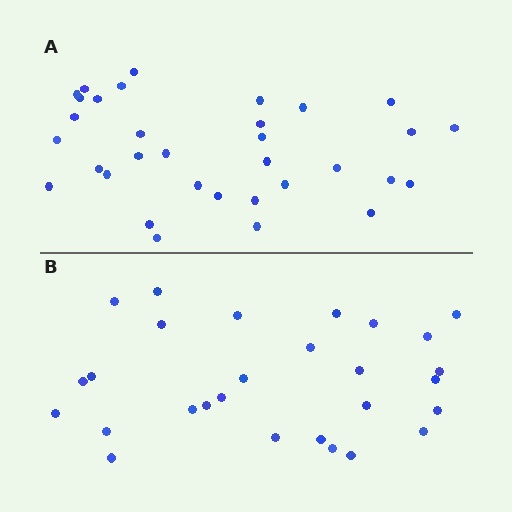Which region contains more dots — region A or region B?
Region A (the top region) has more dots.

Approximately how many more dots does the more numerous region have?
Region A has about 5 more dots than region B.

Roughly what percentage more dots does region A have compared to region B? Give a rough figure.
About 20% more.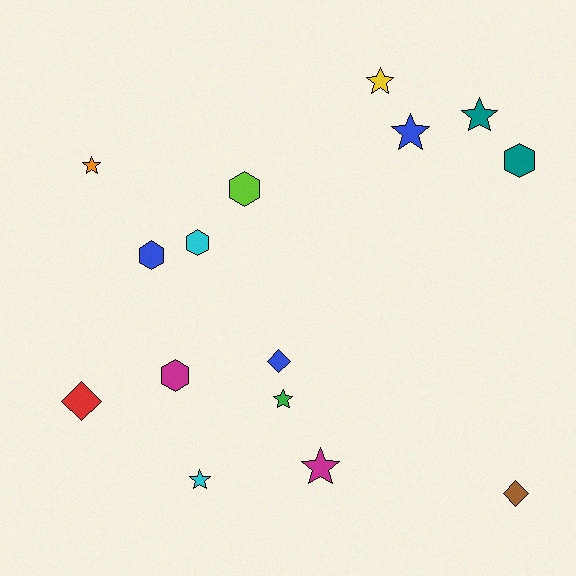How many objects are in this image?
There are 15 objects.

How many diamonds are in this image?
There are 3 diamonds.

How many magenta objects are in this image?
There are 2 magenta objects.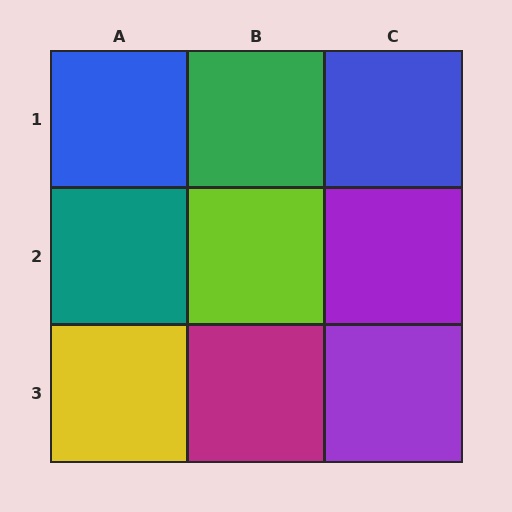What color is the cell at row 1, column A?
Blue.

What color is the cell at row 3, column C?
Purple.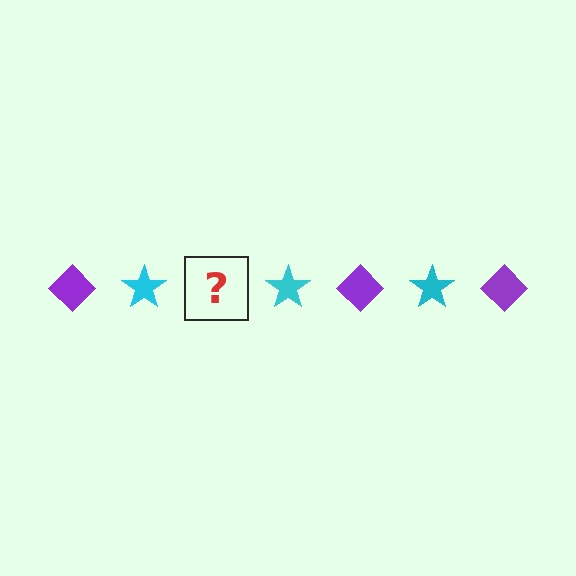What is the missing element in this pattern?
The missing element is a purple diamond.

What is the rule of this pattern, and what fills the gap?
The rule is that the pattern alternates between purple diamond and cyan star. The gap should be filled with a purple diamond.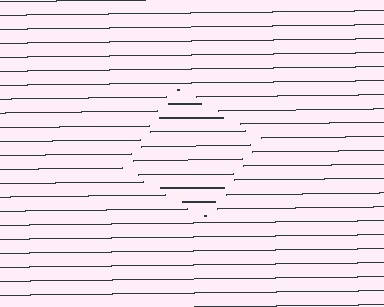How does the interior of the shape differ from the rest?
The interior of the shape contains the same grating, shifted by half a period — the contour is defined by the phase discontinuity where line-ends from the inner and outer gratings abut.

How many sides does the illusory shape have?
4 sides — the line-ends trace a square.